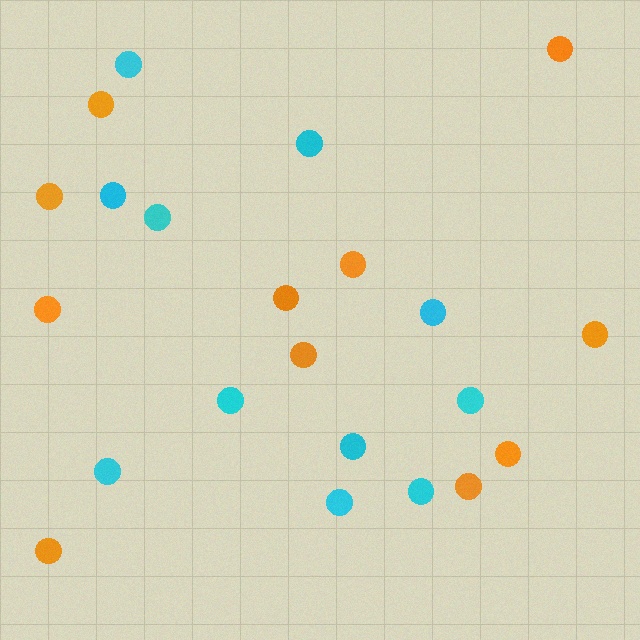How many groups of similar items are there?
There are 2 groups: one group of cyan circles (11) and one group of orange circles (11).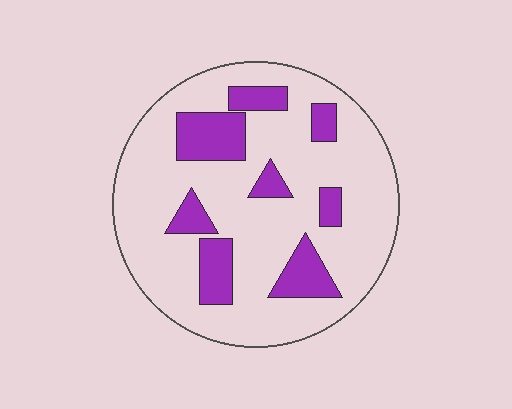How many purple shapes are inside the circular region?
8.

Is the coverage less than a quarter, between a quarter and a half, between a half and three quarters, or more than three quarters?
Less than a quarter.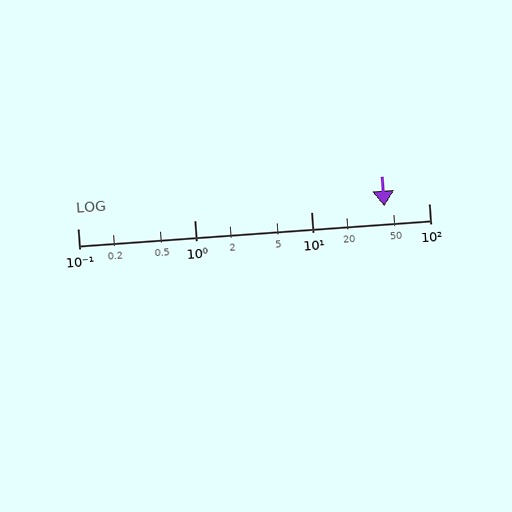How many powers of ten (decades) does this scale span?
The scale spans 3 decades, from 0.1 to 100.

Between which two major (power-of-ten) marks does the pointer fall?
The pointer is between 10 and 100.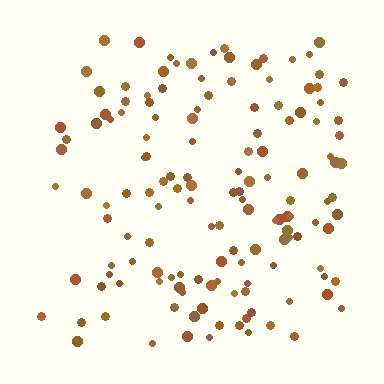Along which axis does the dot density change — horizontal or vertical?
Horizontal.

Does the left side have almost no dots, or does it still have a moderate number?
Still a moderate number, just noticeably fewer than the right.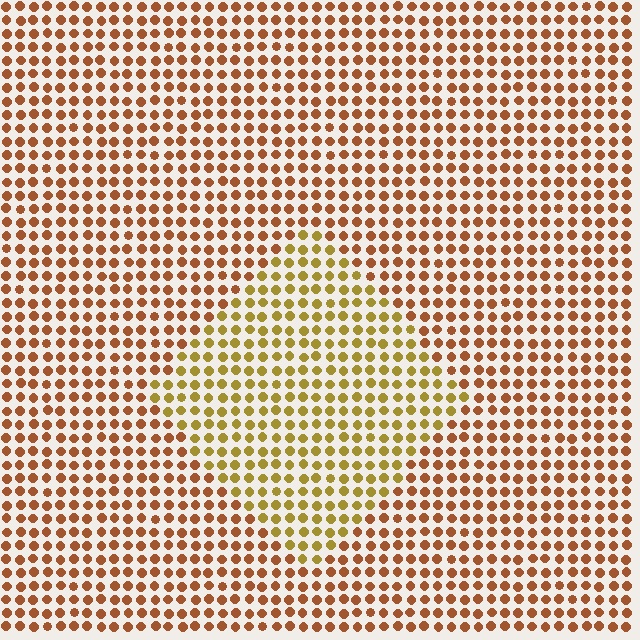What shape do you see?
I see a diamond.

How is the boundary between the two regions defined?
The boundary is defined purely by a slight shift in hue (about 31 degrees). Spacing, size, and orientation are identical on both sides.